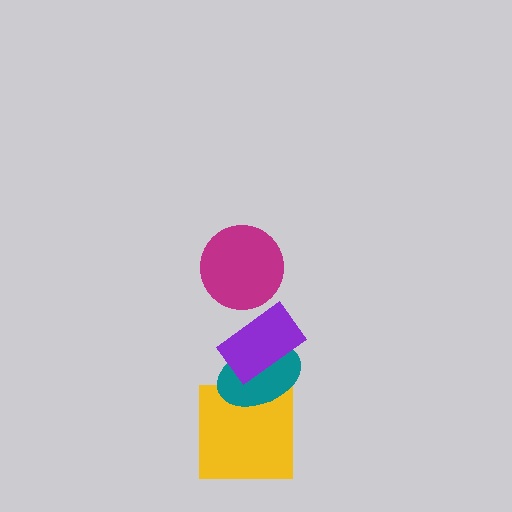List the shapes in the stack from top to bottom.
From top to bottom: the magenta circle, the purple rectangle, the teal ellipse, the yellow square.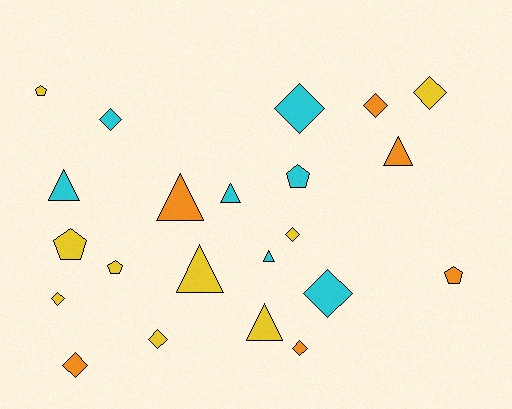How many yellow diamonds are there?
There are 4 yellow diamonds.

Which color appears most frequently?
Yellow, with 9 objects.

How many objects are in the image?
There are 22 objects.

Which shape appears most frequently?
Diamond, with 10 objects.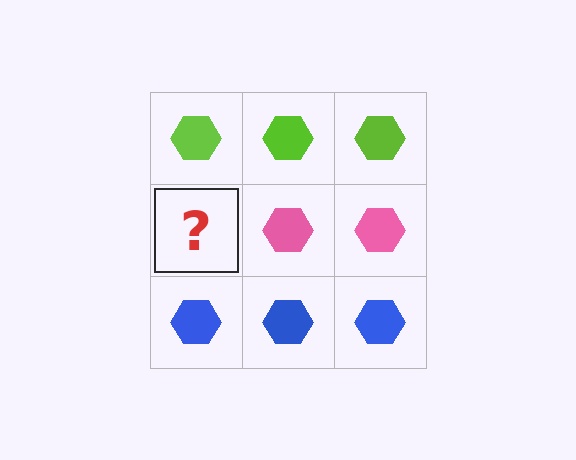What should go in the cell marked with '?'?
The missing cell should contain a pink hexagon.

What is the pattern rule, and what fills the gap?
The rule is that each row has a consistent color. The gap should be filled with a pink hexagon.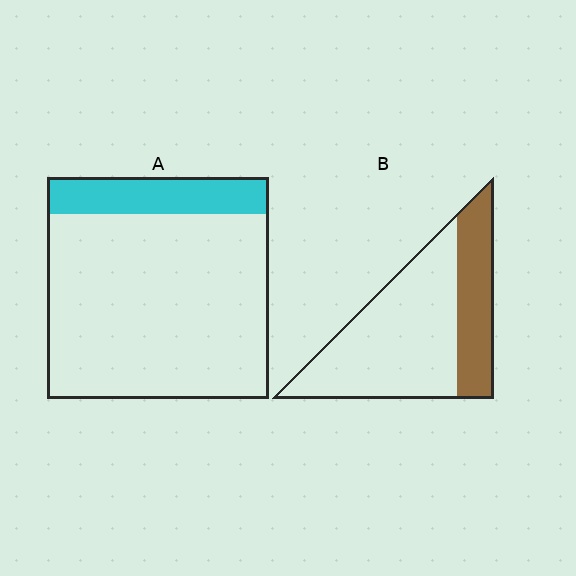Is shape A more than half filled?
No.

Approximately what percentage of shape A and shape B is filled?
A is approximately 15% and B is approximately 30%.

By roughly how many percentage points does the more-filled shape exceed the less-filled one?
By roughly 15 percentage points (B over A).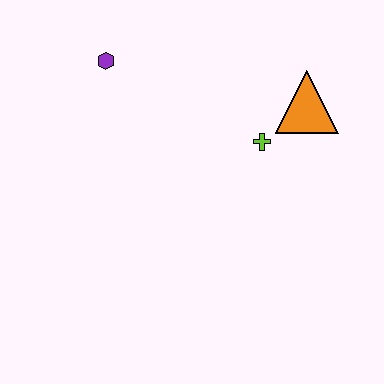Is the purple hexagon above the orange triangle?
Yes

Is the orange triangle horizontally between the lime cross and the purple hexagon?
No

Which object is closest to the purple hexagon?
The lime cross is closest to the purple hexagon.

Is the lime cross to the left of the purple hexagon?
No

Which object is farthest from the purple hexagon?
The orange triangle is farthest from the purple hexagon.